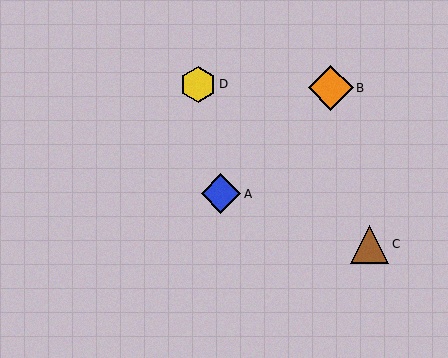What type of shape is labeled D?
Shape D is a yellow hexagon.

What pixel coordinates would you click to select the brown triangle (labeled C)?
Click at (370, 244) to select the brown triangle C.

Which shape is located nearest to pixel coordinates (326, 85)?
The orange diamond (labeled B) at (331, 88) is nearest to that location.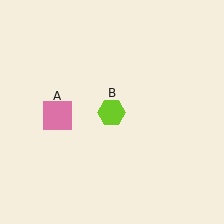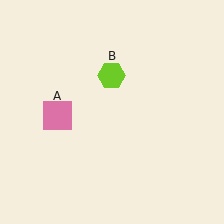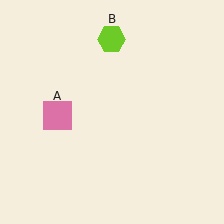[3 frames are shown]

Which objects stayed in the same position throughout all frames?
Pink square (object A) remained stationary.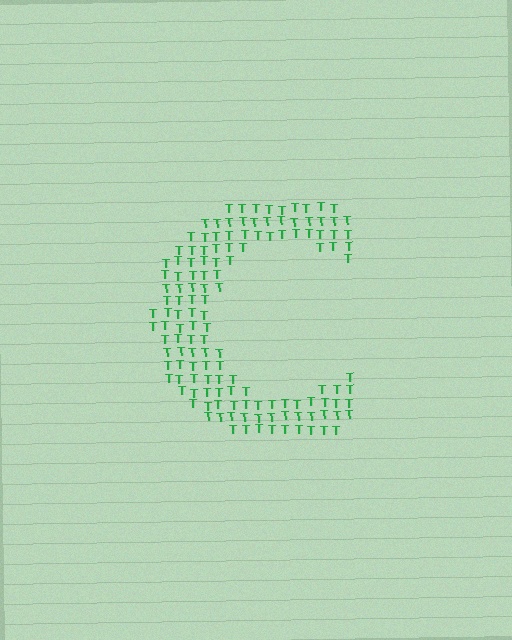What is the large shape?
The large shape is the letter C.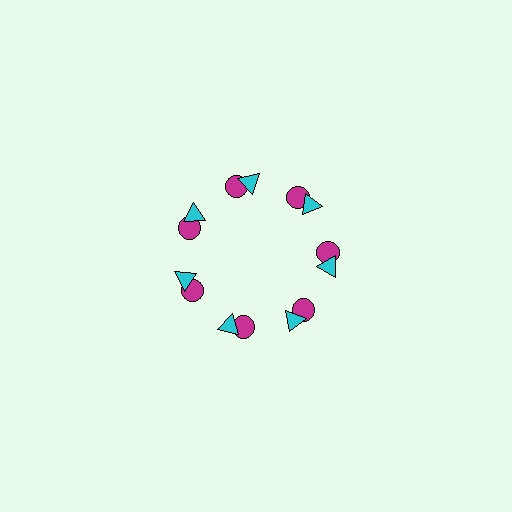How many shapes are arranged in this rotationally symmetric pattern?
There are 14 shapes, arranged in 7 groups of 2.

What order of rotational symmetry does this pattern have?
This pattern has 7-fold rotational symmetry.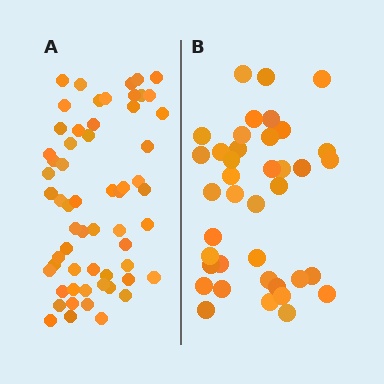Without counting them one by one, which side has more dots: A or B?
Region A (the left region) has more dots.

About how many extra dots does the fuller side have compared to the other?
Region A has approximately 20 more dots than region B.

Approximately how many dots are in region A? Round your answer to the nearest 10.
About 60 dots.